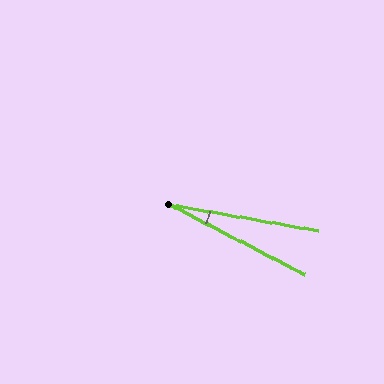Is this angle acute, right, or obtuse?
It is acute.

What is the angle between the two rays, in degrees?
Approximately 18 degrees.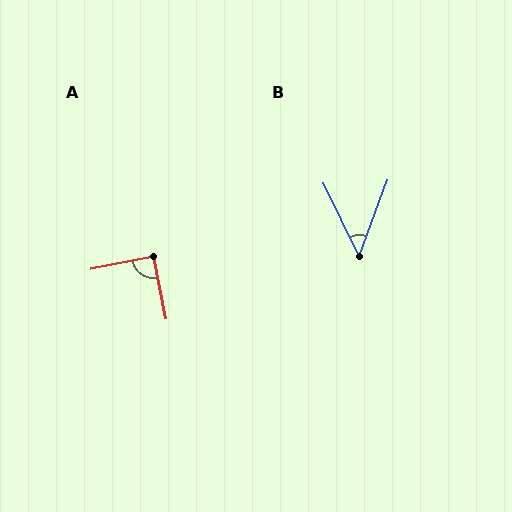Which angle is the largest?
A, at approximately 90 degrees.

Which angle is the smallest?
B, at approximately 46 degrees.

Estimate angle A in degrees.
Approximately 90 degrees.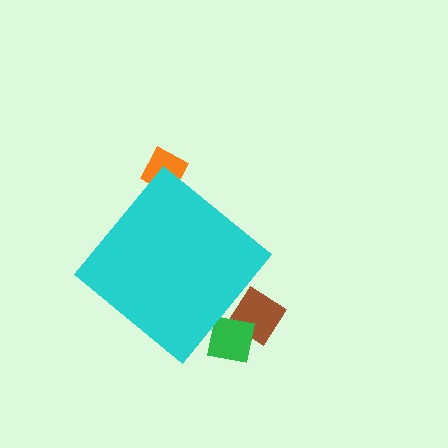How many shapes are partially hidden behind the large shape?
3 shapes are partially hidden.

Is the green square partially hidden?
Yes, the green square is partially hidden behind the cyan diamond.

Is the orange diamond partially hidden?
Yes, the orange diamond is partially hidden behind the cyan diamond.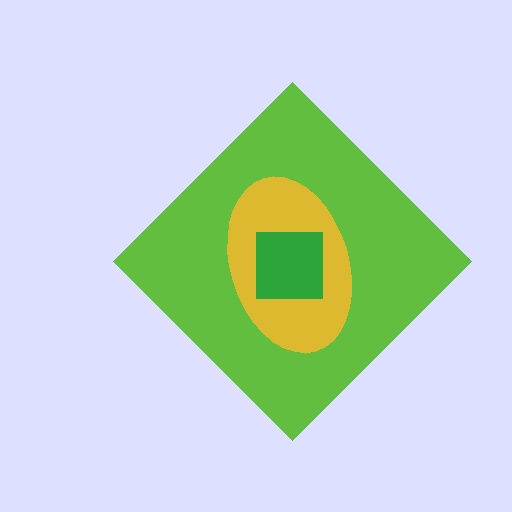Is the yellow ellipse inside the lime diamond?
Yes.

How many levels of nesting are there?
3.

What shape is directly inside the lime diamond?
The yellow ellipse.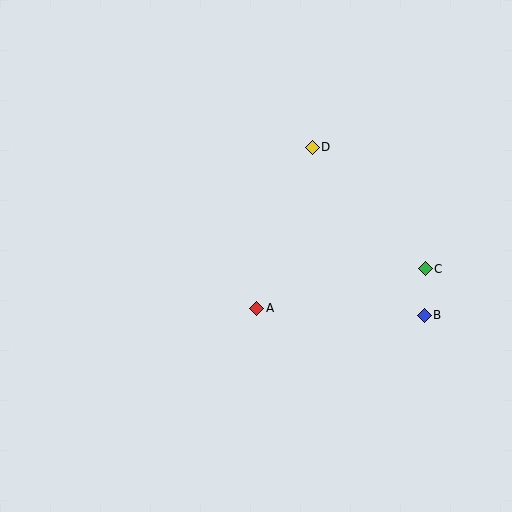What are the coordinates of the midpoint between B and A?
The midpoint between B and A is at (341, 312).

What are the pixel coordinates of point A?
Point A is at (257, 308).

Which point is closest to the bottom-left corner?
Point A is closest to the bottom-left corner.